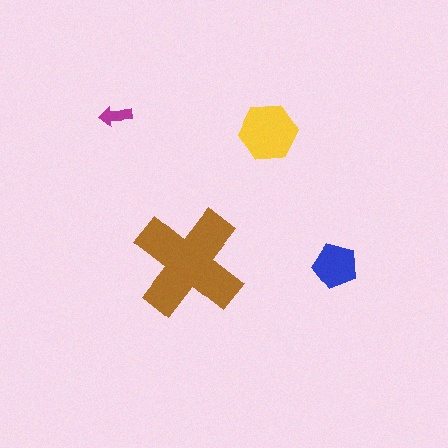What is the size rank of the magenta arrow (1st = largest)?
4th.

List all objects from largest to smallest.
The brown cross, the yellow hexagon, the blue pentagon, the magenta arrow.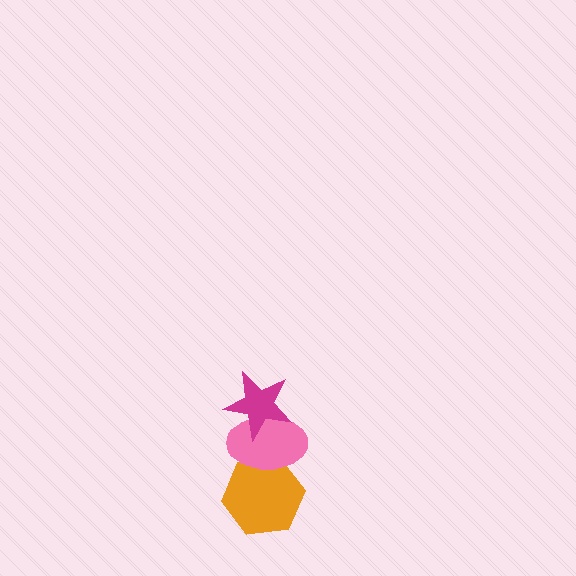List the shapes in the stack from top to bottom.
From top to bottom: the magenta star, the pink ellipse, the orange hexagon.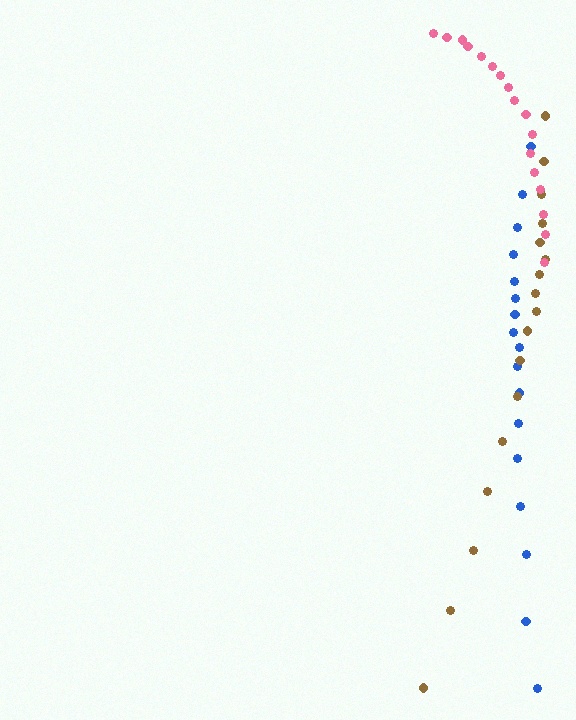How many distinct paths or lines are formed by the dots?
There are 3 distinct paths.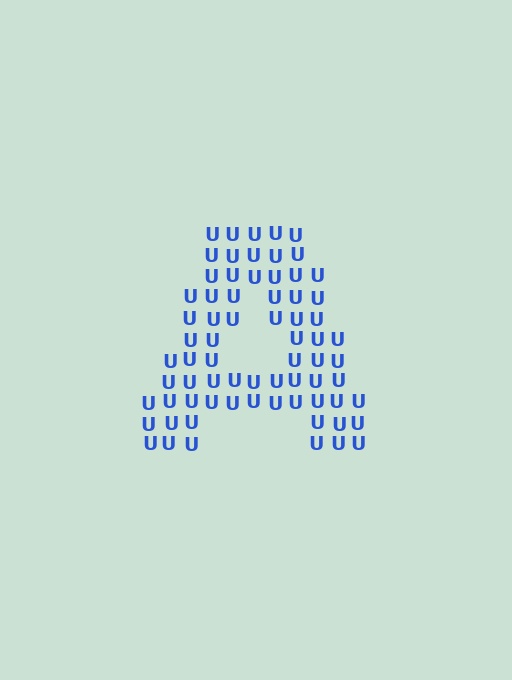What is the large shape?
The large shape is the letter A.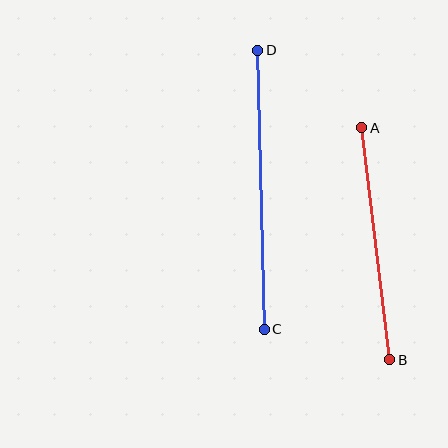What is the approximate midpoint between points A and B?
The midpoint is at approximately (376, 244) pixels.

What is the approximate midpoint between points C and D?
The midpoint is at approximately (261, 190) pixels.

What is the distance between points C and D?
The distance is approximately 279 pixels.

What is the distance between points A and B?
The distance is approximately 234 pixels.